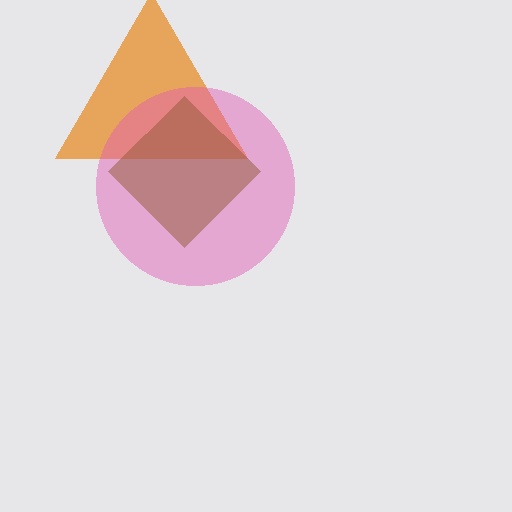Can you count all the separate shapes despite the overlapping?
Yes, there are 3 separate shapes.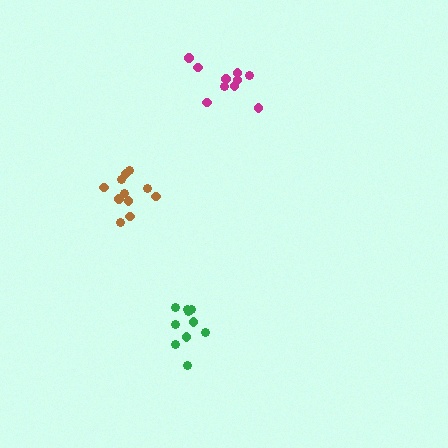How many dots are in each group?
Group 1: 10 dots, Group 2: 10 dots, Group 3: 11 dots (31 total).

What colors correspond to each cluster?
The clusters are colored: green, magenta, brown.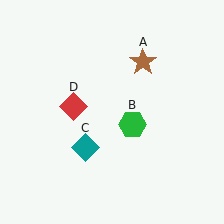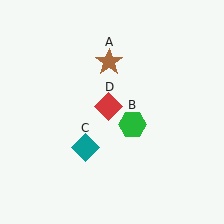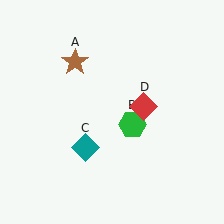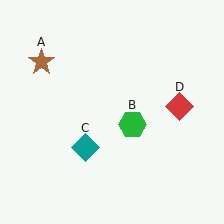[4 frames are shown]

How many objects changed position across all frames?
2 objects changed position: brown star (object A), red diamond (object D).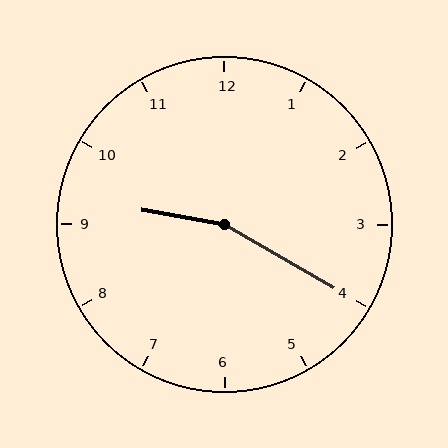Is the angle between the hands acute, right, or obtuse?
It is obtuse.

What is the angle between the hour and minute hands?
Approximately 160 degrees.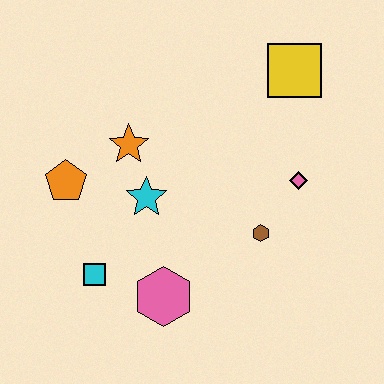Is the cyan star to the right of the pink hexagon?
No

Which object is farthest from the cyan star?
The yellow square is farthest from the cyan star.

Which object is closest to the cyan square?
The pink hexagon is closest to the cyan square.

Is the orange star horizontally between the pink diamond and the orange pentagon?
Yes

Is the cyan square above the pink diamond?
No